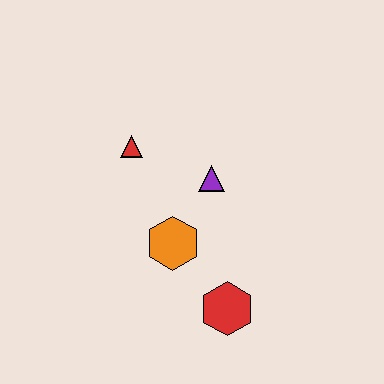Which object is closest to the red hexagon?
The orange hexagon is closest to the red hexagon.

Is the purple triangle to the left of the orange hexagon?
No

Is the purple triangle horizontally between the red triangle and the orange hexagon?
No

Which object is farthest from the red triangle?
The red hexagon is farthest from the red triangle.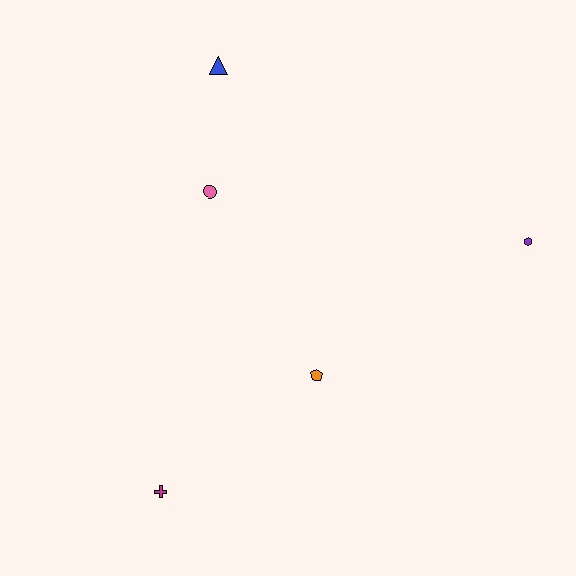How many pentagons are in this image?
There is 1 pentagon.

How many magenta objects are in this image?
There is 1 magenta object.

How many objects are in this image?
There are 5 objects.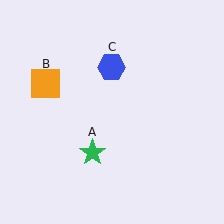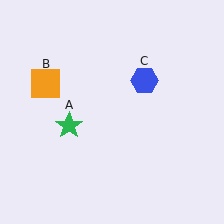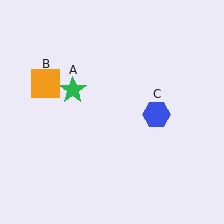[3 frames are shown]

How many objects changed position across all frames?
2 objects changed position: green star (object A), blue hexagon (object C).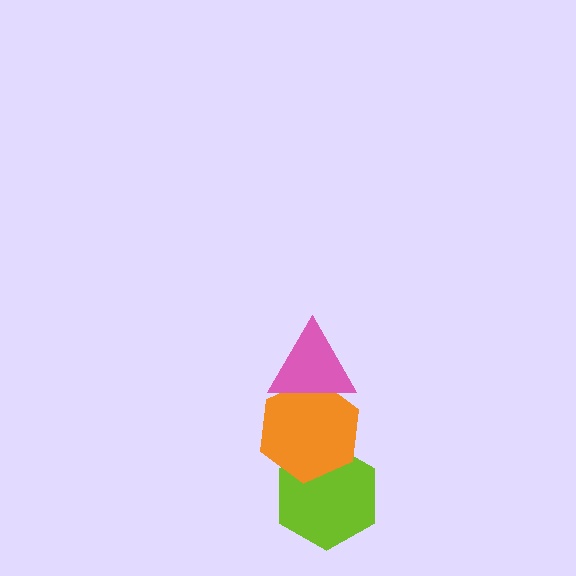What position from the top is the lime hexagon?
The lime hexagon is 3rd from the top.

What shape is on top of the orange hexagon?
The pink triangle is on top of the orange hexagon.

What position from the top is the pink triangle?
The pink triangle is 1st from the top.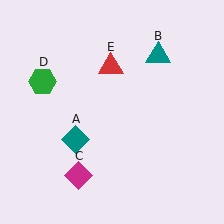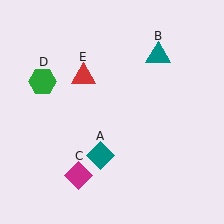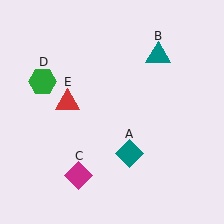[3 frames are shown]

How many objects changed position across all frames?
2 objects changed position: teal diamond (object A), red triangle (object E).